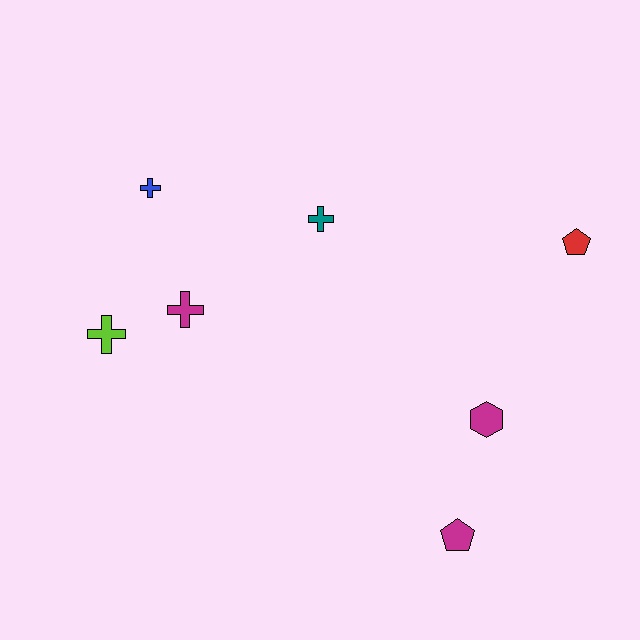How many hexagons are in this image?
There is 1 hexagon.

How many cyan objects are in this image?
There are no cyan objects.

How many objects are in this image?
There are 7 objects.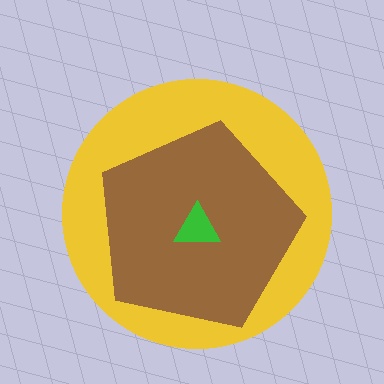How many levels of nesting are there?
3.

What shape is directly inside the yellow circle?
The brown pentagon.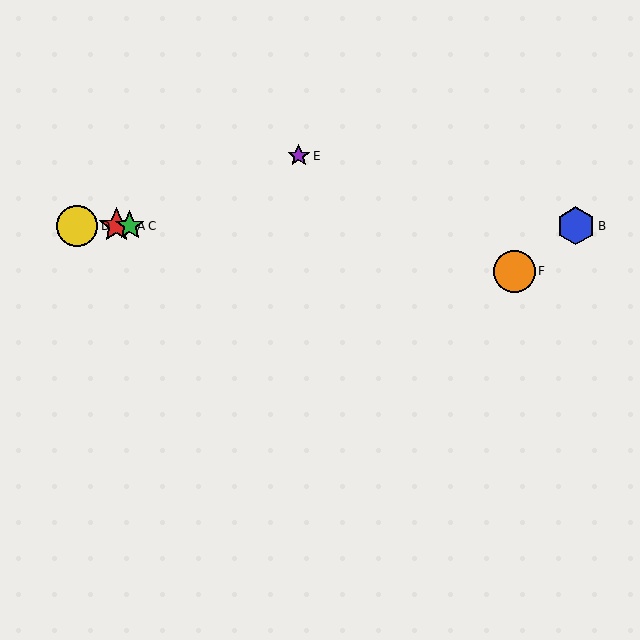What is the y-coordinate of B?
Object B is at y≈226.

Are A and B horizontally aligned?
Yes, both are at y≈226.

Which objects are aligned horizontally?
Objects A, B, C, D are aligned horizontally.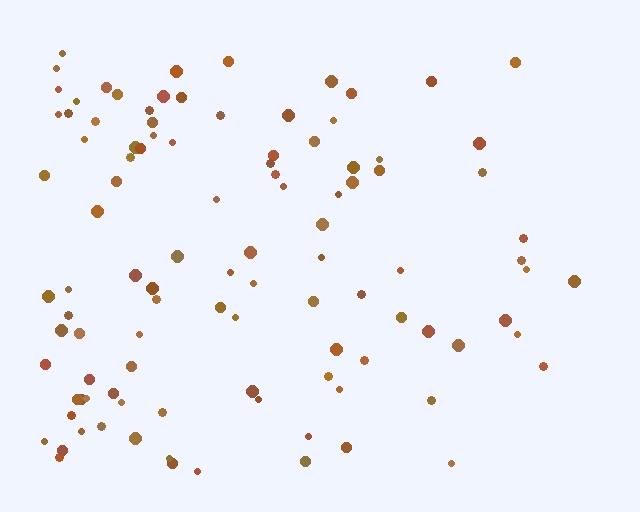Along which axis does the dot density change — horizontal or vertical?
Horizontal.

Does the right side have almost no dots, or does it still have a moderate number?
Still a moderate number, just noticeably fewer than the left.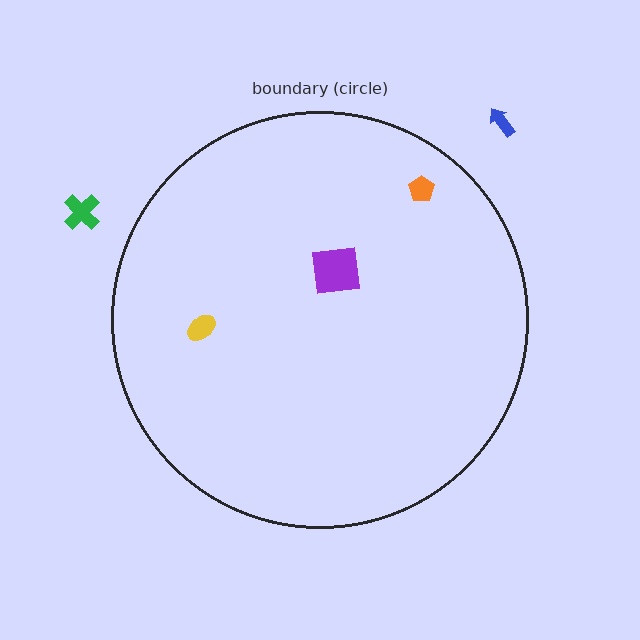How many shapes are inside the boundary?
3 inside, 2 outside.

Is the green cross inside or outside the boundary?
Outside.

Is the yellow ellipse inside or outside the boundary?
Inside.